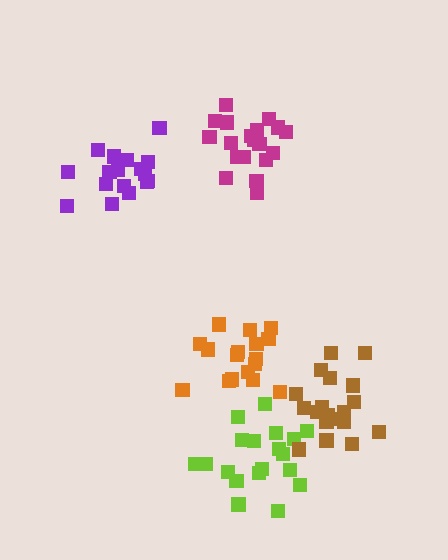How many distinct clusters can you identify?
There are 5 distinct clusters.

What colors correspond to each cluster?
The clusters are colored: lime, orange, purple, brown, magenta.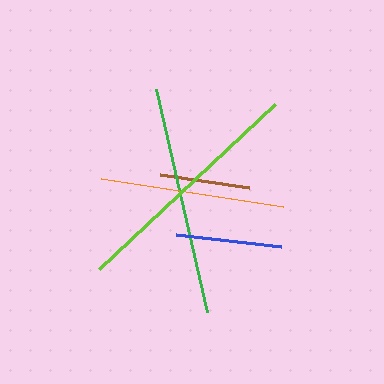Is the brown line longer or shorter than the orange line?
The orange line is longer than the brown line.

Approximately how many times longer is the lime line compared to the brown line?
The lime line is approximately 2.7 times the length of the brown line.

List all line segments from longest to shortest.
From longest to shortest: lime, green, orange, blue, brown.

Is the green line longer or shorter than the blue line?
The green line is longer than the blue line.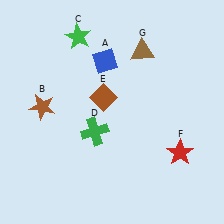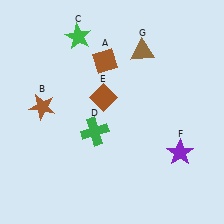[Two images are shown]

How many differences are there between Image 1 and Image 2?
There are 2 differences between the two images.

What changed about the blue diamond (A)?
In Image 1, A is blue. In Image 2, it changed to brown.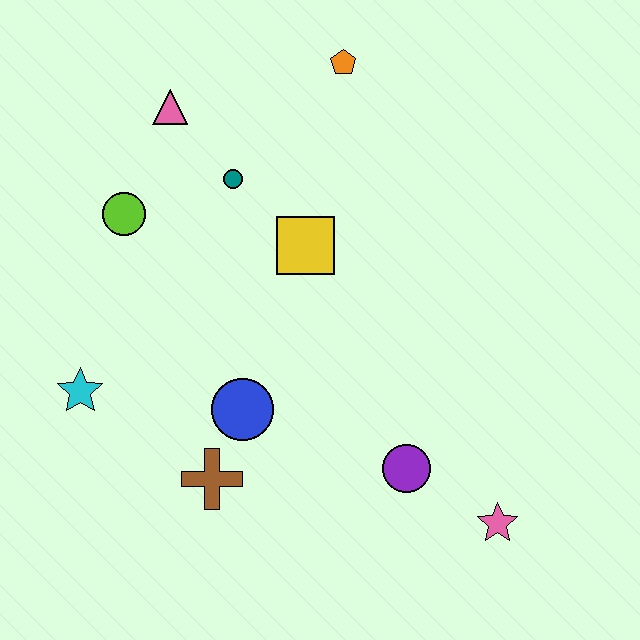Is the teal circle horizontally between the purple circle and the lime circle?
Yes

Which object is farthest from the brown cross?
The orange pentagon is farthest from the brown cross.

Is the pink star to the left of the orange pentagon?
No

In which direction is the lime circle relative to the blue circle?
The lime circle is above the blue circle.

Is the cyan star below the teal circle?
Yes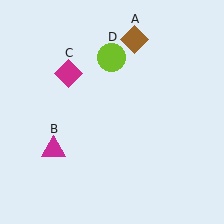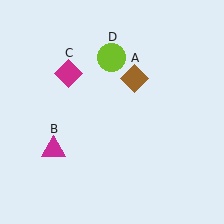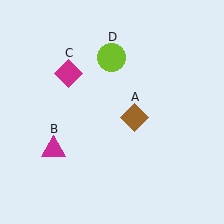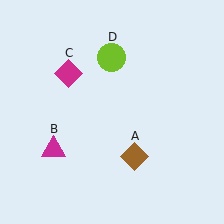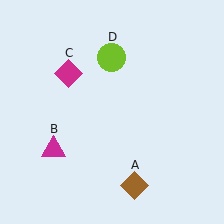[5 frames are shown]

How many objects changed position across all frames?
1 object changed position: brown diamond (object A).